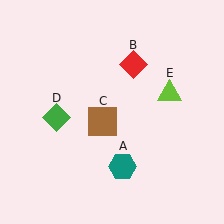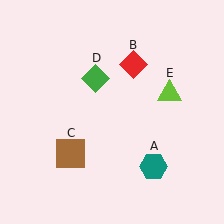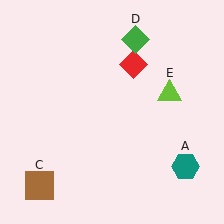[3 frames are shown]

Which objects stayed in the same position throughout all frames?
Red diamond (object B) and lime triangle (object E) remained stationary.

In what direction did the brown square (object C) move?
The brown square (object C) moved down and to the left.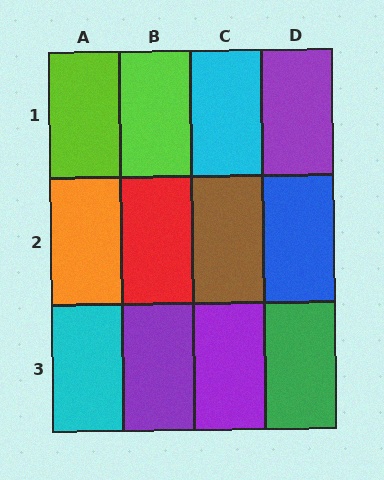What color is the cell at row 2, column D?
Blue.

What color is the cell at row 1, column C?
Cyan.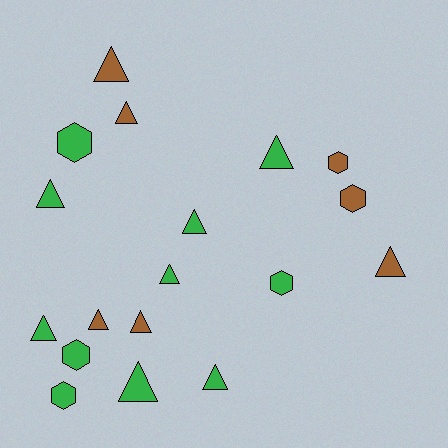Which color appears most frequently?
Green, with 11 objects.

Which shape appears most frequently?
Triangle, with 12 objects.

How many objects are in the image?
There are 18 objects.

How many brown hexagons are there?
There are 2 brown hexagons.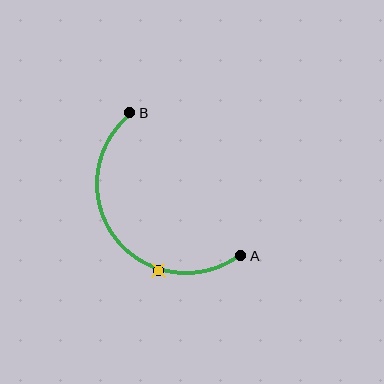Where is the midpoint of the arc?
The arc midpoint is the point on the curve farthest from the straight line joining A and B. It sits below and to the left of that line.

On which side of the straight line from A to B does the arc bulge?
The arc bulges below and to the left of the straight line connecting A and B.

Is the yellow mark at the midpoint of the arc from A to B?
No. The yellow mark lies on the arc but is closer to endpoint A. The arc midpoint would be at the point on the curve equidistant along the arc from both A and B.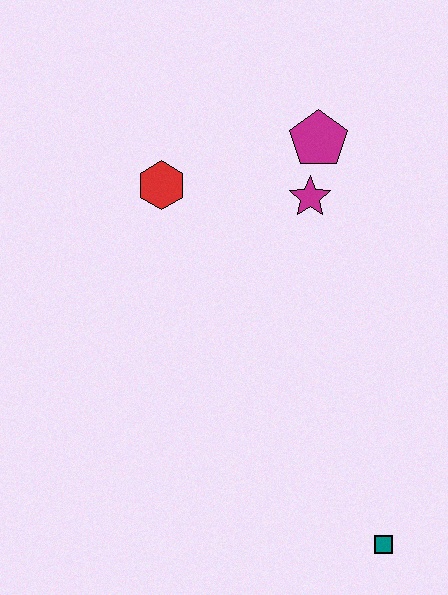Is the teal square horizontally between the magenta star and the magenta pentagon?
No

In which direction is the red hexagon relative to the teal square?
The red hexagon is above the teal square.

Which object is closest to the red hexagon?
The magenta star is closest to the red hexagon.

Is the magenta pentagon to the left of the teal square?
Yes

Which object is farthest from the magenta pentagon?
The teal square is farthest from the magenta pentagon.